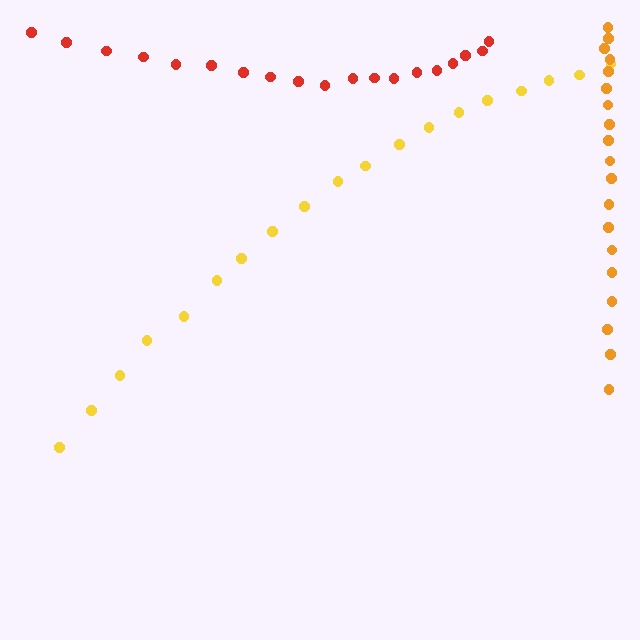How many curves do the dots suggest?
There are 3 distinct paths.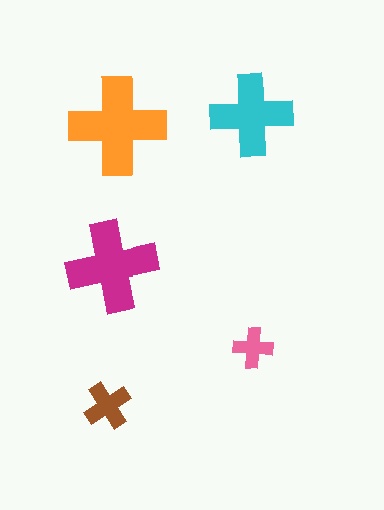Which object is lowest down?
The brown cross is bottommost.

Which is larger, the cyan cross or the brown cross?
The cyan one.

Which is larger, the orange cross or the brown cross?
The orange one.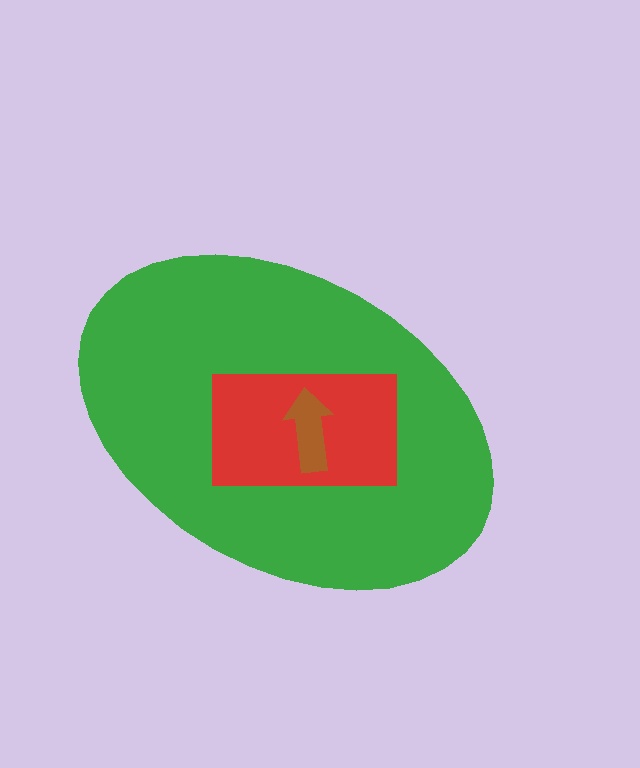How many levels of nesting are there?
3.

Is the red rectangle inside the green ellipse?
Yes.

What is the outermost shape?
The green ellipse.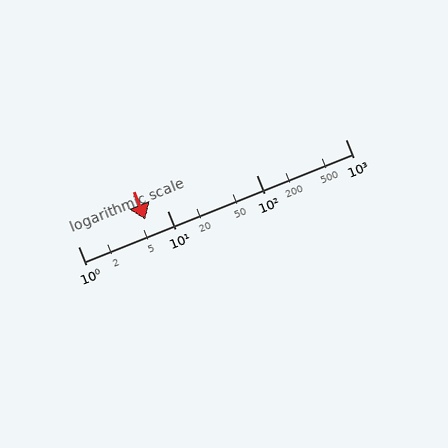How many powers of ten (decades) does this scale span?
The scale spans 3 decades, from 1 to 1000.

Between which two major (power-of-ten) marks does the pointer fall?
The pointer is between 1 and 10.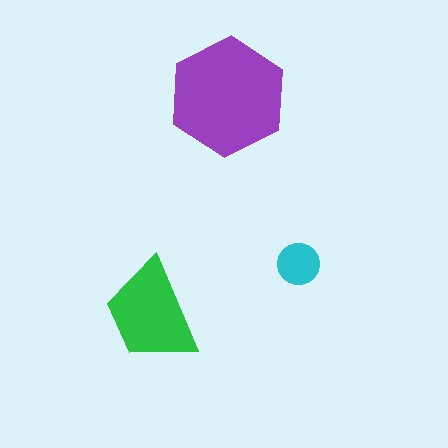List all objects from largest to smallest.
The purple hexagon, the green trapezoid, the cyan circle.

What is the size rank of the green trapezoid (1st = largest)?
2nd.